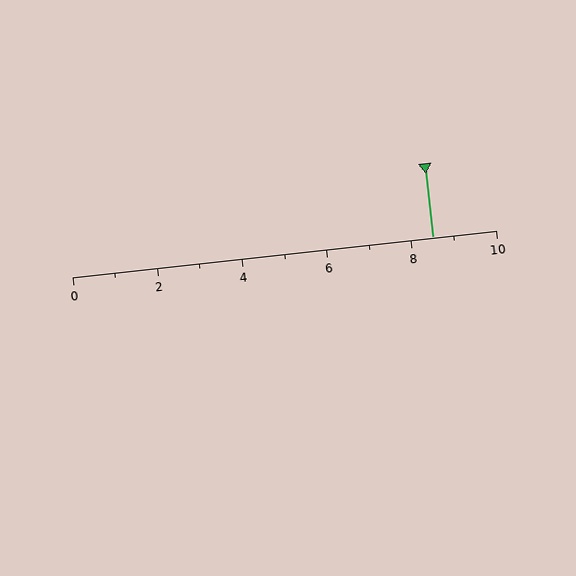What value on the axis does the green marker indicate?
The marker indicates approximately 8.5.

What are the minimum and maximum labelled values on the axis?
The axis runs from 0 to 10.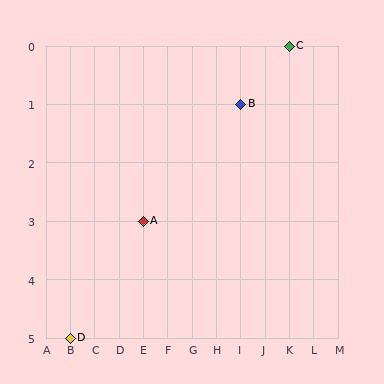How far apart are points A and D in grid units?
Points A and D are 3 columns and 2 rows apart (about 3.6 grid units diagonally).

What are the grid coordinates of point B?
Point B is at grid coordinates (I, 1).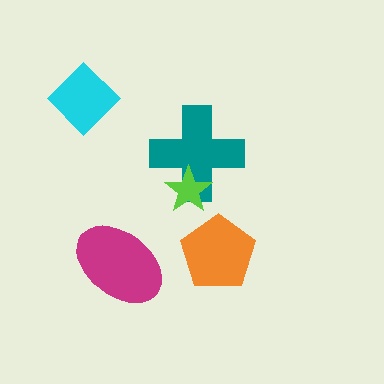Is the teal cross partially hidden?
Yes, it is partially covered by another shape.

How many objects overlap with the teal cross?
1 object overlaps with the teal cross.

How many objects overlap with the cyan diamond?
0 objects overlap with the cyan diamond.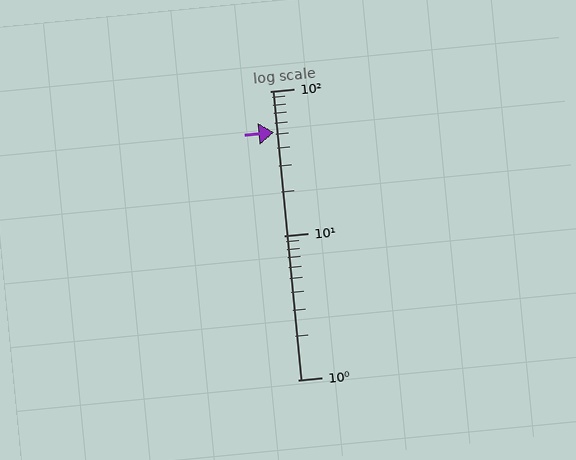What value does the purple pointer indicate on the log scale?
The pointer indicates approximately 52.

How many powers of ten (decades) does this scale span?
The scale spans 2 decades, from 1 to 100.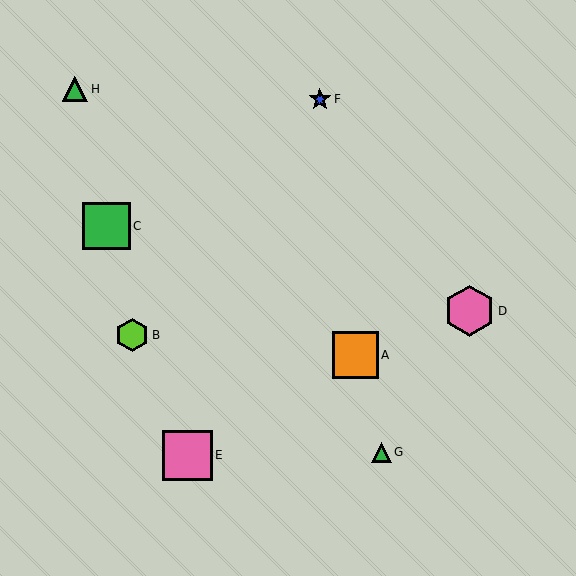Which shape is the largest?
The pink hexagon (labeled D) is the largest.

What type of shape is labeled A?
Shape A is an orange square.